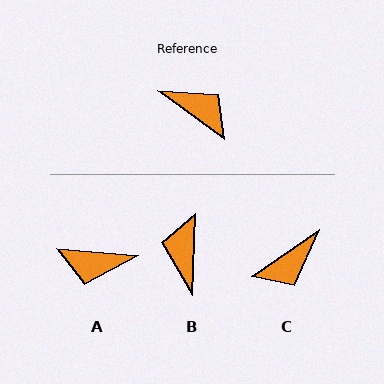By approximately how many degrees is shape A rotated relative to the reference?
Approximately 148 degrees clockwise.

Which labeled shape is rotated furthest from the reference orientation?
A, about 148 degrees away.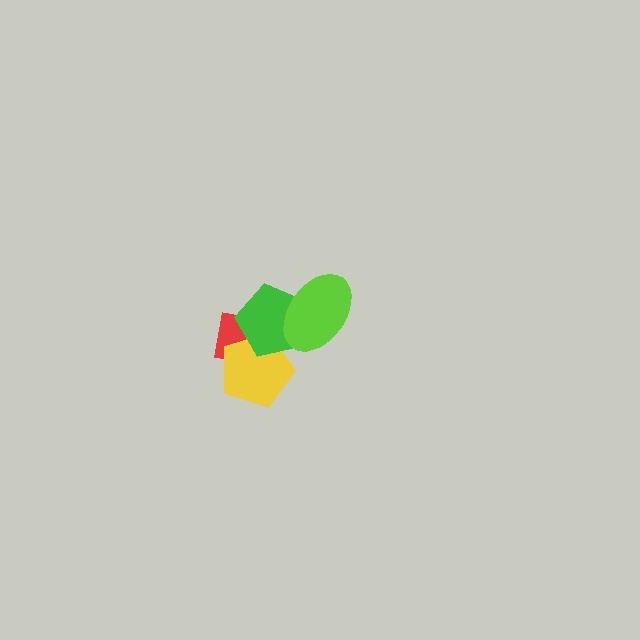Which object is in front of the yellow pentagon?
The green pentagon is in front of the yellow pentagon.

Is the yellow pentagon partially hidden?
Yes, it is partially covered by another shape.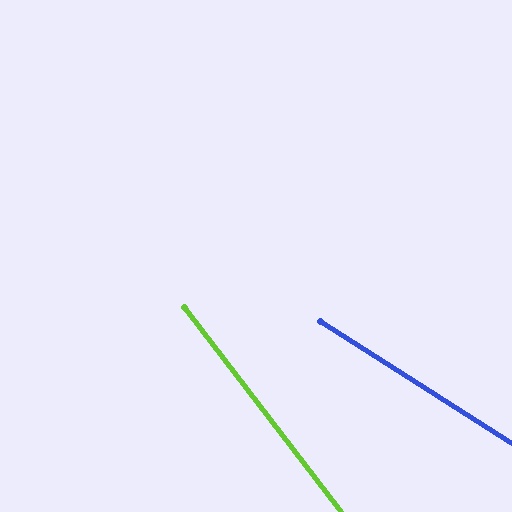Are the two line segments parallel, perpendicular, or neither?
Neither parallel nor perpendicular — they differ by about 20°.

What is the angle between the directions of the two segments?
Approximately 20 degrees.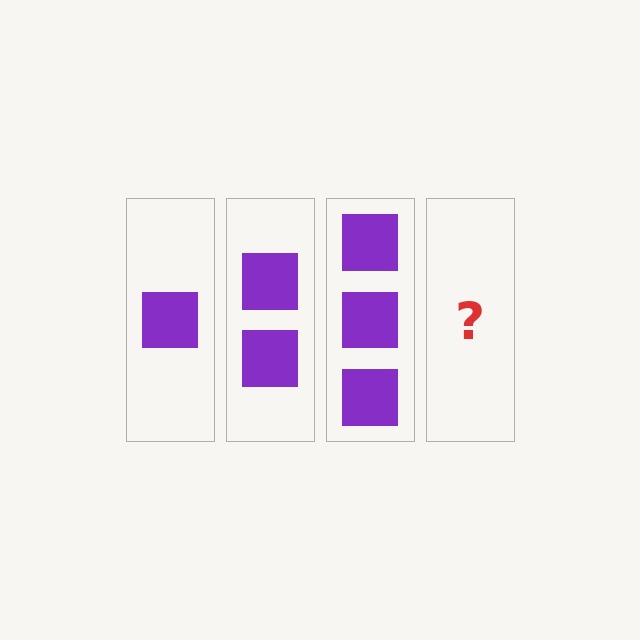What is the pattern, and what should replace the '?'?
The pattern is that each step adds one more square. The '?' should be 4 squares.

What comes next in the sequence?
The next element should be 4 squares.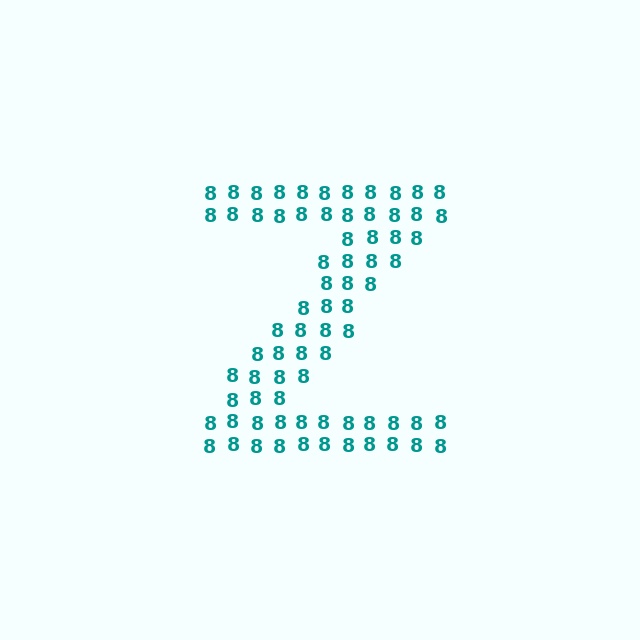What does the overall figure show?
The overall figure shows the letter Z.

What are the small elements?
The small elements are digit 8's.